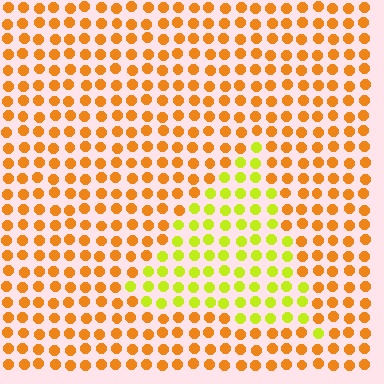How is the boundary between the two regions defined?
The boundary is defined purely by a slight shift in hue (about 43 degrees). Spacing, size, and orientation are identical on both sides.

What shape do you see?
I see a triangle.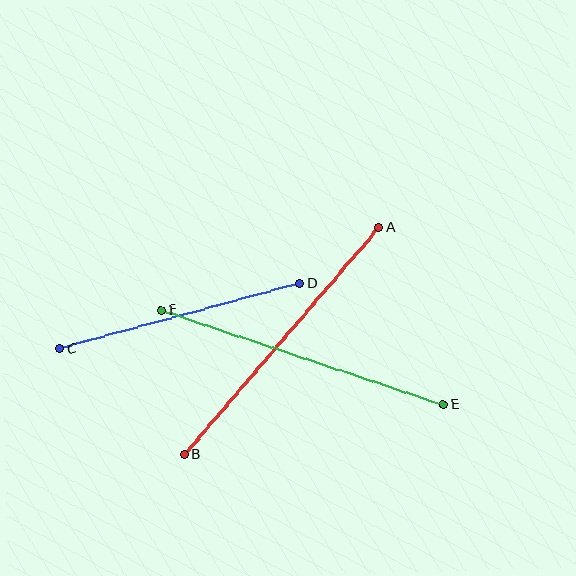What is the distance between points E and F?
The distance is approximately 298 pixels.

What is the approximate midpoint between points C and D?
The midpoint is at approximately (179, 316) pixels.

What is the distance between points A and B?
The distance is approximately 299 pixels.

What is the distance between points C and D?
The distance is approximately 249 pixels.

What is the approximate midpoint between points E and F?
The midpoint is at approximately (302, 357) pixels.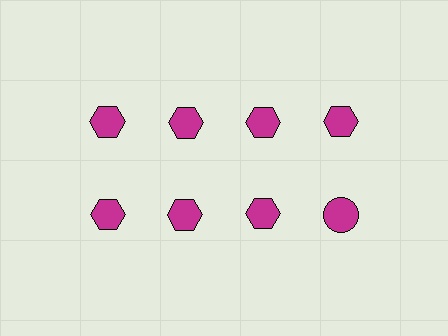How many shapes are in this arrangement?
There are 8 shapes arranged in a grid pattern.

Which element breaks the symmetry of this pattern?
The magenta circle in the second row, second from right column breaks the symmetry. All other shapes are magenta hexagons.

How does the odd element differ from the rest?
It has a different shape: circle instead of hexagon.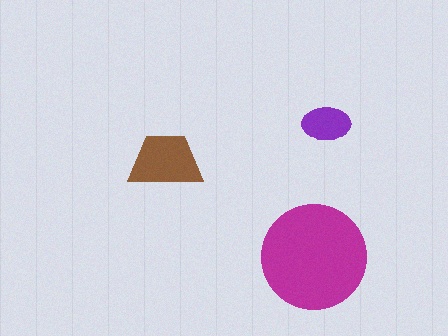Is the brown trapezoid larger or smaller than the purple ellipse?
Larger.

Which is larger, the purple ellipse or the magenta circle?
The magenta circle.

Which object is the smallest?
The purple ellipse.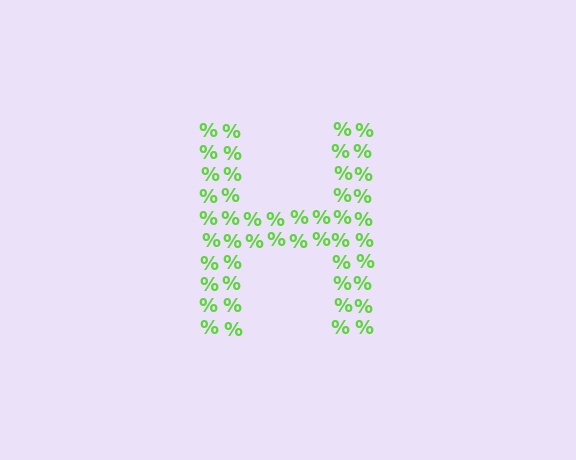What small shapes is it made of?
It is made of small percent signs.